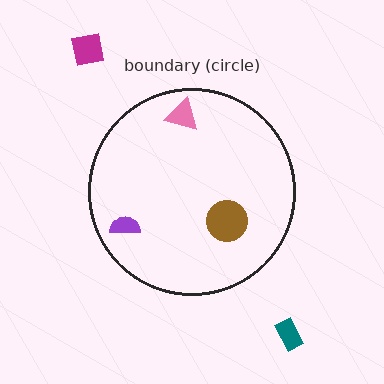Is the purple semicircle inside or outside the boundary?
Inside.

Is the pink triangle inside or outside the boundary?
Inside.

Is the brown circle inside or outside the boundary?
Inside.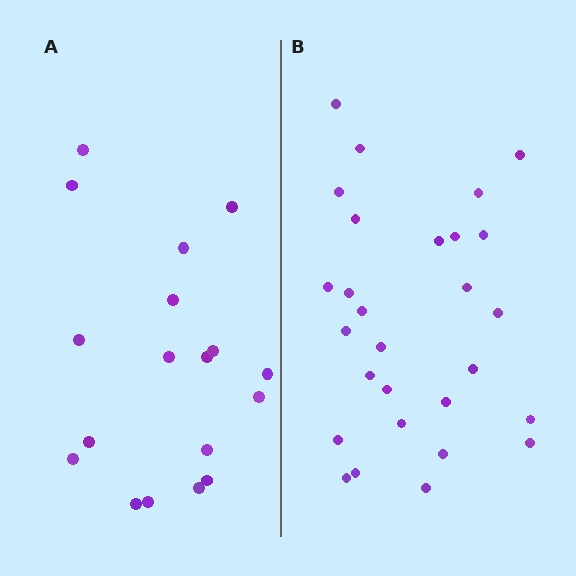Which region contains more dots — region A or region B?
Region B (the right region) has more dots.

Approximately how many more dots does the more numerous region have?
Region B has roughly 10 or so more dots than region A.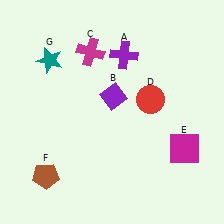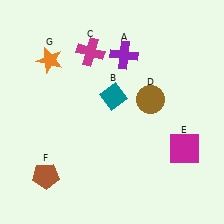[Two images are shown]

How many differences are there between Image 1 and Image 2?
There are 3 differences between the two images.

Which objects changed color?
B changed from purple to teal. D changed from red to brown. G changed from teal to orange.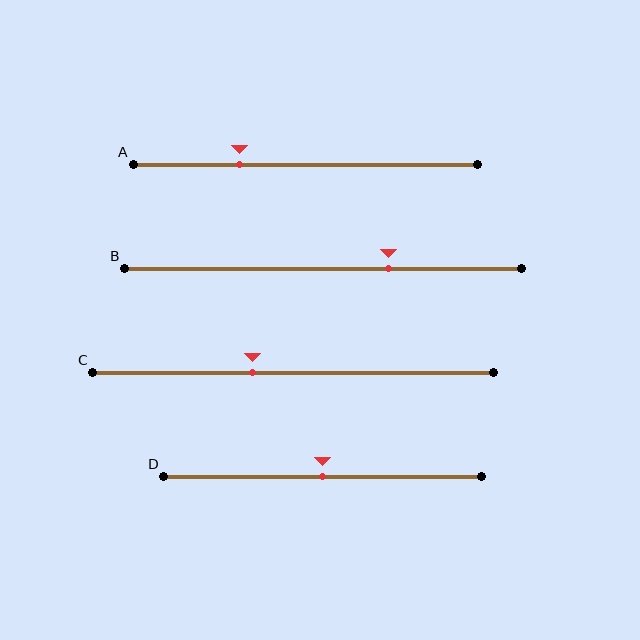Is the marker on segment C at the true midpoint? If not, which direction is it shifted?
No, the marker on segment C is shifted to the left by about 10% of the segment length.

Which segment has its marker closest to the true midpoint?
Segment D has its marker closest to the true midpoint.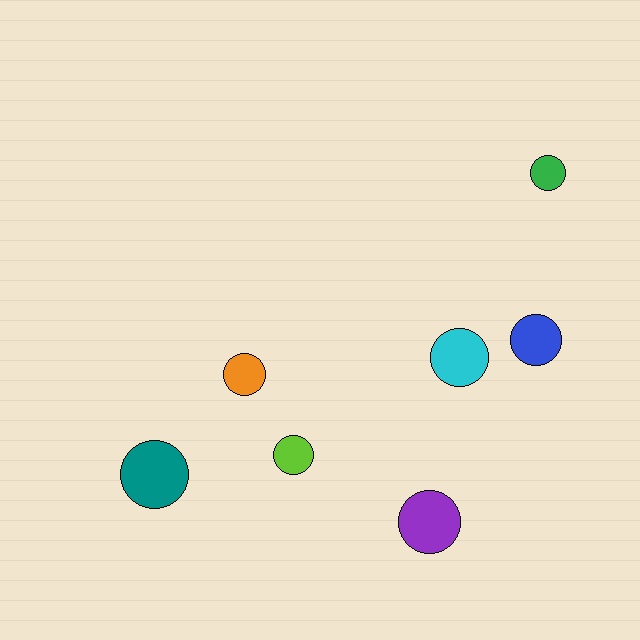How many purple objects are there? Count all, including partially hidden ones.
There is 1 purple object.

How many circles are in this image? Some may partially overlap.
There are 7 circles.